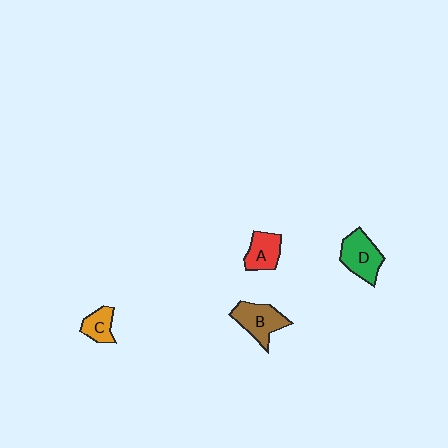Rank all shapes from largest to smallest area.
From largest to smallest: D (green), B (brown), A (red), C (orange).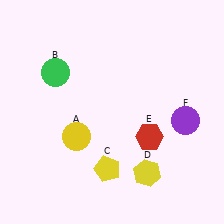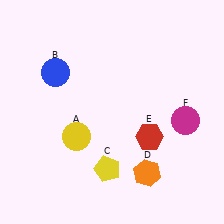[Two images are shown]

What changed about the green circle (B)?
In Image 1, B is green. In Image 2, it changed to blue.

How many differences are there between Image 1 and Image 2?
There are 3 differences between the two images.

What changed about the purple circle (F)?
In Image 1, F is purple. In Image 2, it changed to magenta.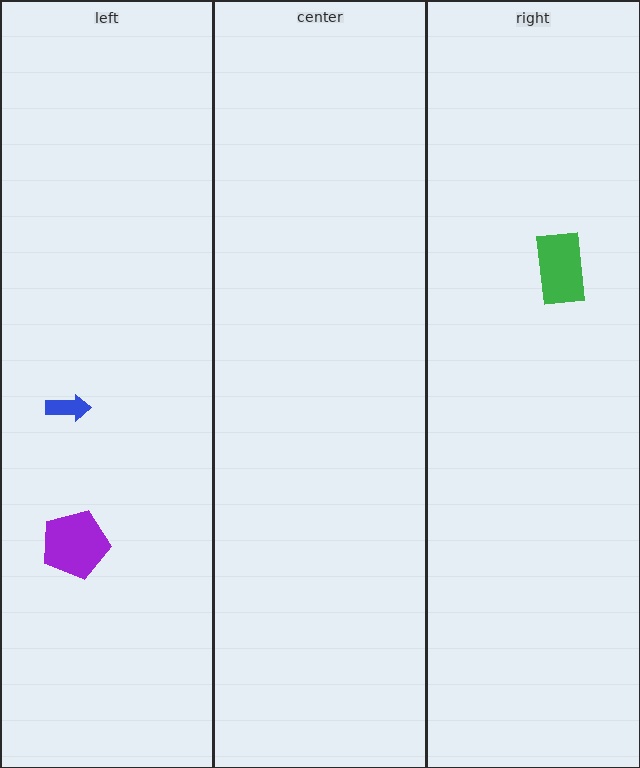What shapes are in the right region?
The green rectangle.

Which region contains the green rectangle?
The right region.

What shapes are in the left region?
The purple pentagon, the blue arrow.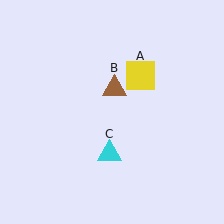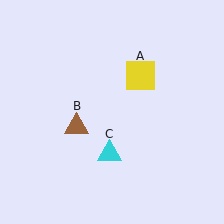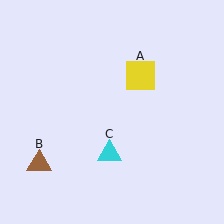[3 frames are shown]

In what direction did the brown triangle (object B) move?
The brown triangle (object B) moved down and to the left.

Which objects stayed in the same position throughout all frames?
Yellow square (object A) and cyan triangle (object C) remained stationary.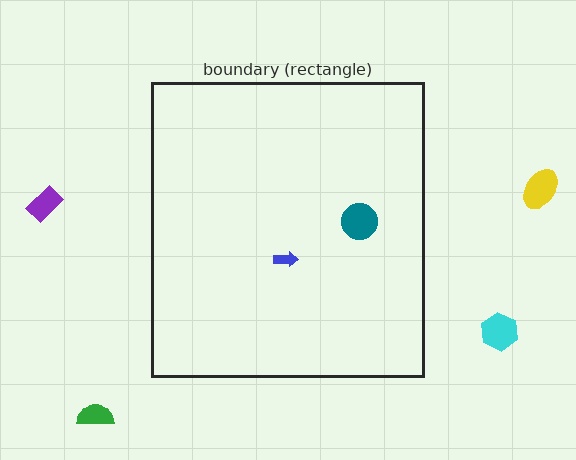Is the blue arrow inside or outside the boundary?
Inside.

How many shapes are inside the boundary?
2 inside, 4 outside.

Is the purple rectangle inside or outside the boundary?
Outside.